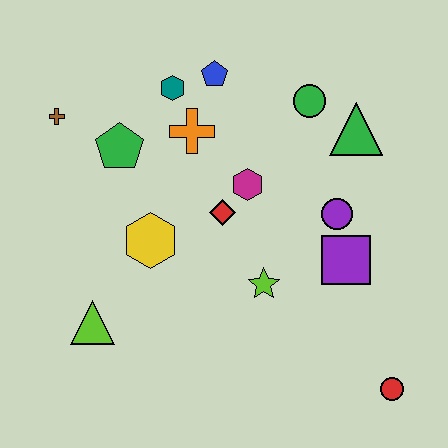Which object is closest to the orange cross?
The teal hexagon is closest to the orange cross.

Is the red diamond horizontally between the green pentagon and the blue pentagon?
No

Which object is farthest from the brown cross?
The red circle is farthest from the brown cross.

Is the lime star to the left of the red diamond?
No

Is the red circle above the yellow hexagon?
No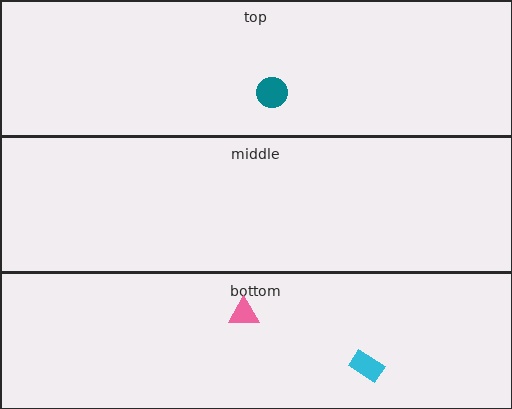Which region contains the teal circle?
The top region.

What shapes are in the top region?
The teal circle.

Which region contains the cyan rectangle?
The bottom region.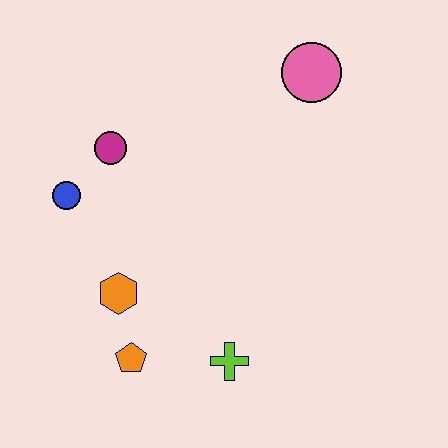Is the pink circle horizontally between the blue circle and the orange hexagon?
No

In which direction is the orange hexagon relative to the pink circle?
The orange hexagon is below the pink circle.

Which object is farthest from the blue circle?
The pink circle is farthest from the blue circle.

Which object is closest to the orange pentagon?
The orange hexagon is closest to the orange pentagon.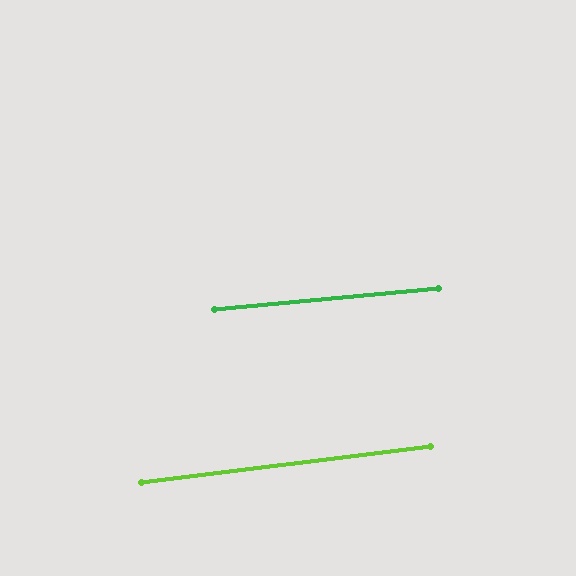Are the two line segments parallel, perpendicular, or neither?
Parallel — their directions differ by only 1.7°.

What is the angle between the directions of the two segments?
Approximately 2 degrees.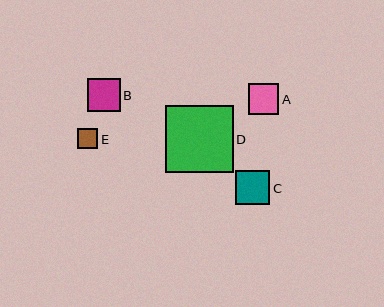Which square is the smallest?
Square E is the smallest with a size of approximately 20 pixels.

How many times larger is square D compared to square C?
Square D is approximately 1.9 times the size of square C.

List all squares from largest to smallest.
From largest to smallest: D, C, B, A, E.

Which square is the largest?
Square D is the largest with a size of approximately 68 pixels.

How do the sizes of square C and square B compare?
Square C and square B are approximately the same size.